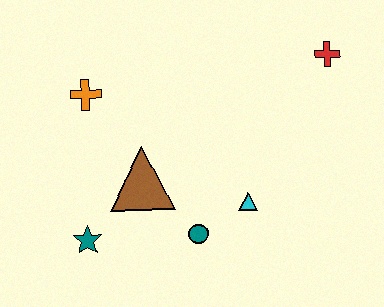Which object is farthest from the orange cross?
The red cross is farthest from the orange cross.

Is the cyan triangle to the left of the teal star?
No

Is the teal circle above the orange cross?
No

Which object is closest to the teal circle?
The cyan triangle is closest to the teal circle.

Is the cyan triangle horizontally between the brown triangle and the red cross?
Yes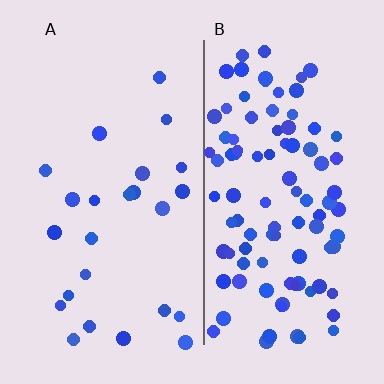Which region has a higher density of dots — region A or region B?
B (the right).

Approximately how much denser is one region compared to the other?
Approximately 4.1× — region B over region A.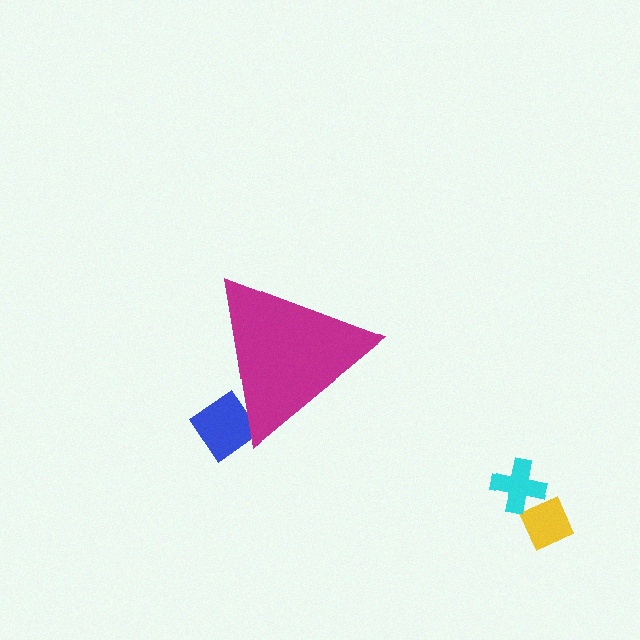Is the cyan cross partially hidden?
No, the cyan cross is fully visible.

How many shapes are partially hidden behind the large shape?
1 shape is partially hidden.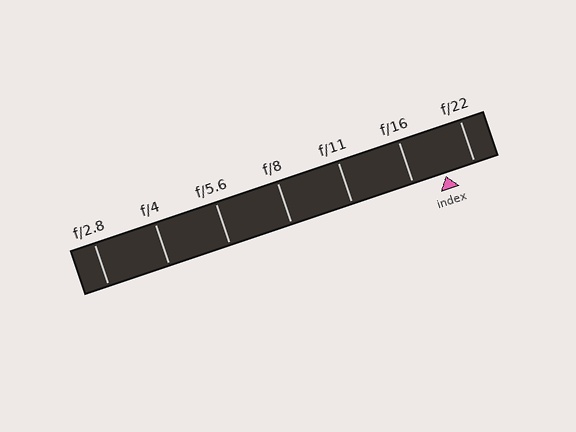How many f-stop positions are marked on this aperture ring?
There are 7 f-stop positions marked.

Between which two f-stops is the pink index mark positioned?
The index mark is between f/16 and f/22.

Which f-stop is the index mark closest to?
The index mark is closest to f/22.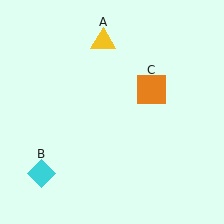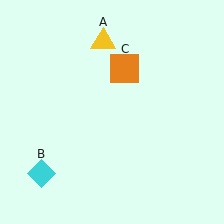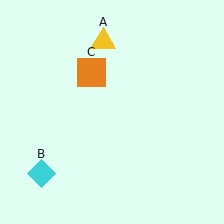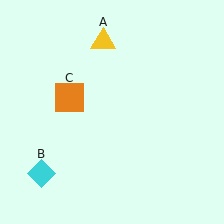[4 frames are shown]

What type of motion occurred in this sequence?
The orange square (object C) rotated counterclockwise around the center of the scene.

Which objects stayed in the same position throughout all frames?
Yellow triangle (object A) and cyan diamond (object B) remained stationary.